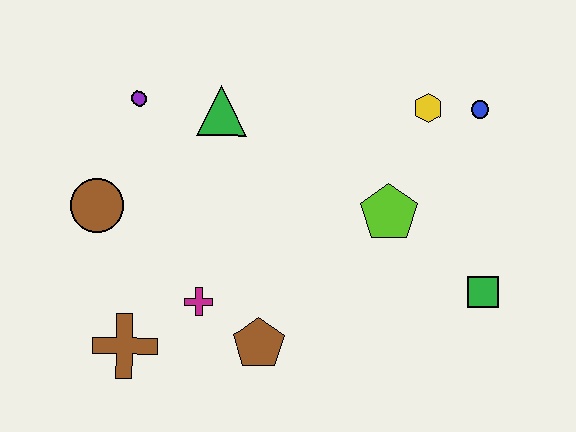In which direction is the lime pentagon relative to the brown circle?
The lime pentagon is to the right of the brown circle.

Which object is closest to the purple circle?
The green triangle is closest to the purple circle.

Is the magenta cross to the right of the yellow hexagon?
No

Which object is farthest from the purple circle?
The green square is farthest from the purple circle.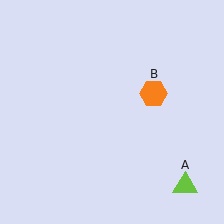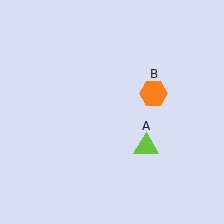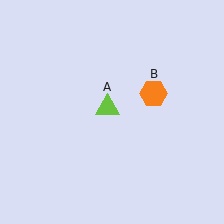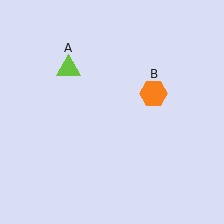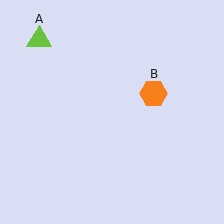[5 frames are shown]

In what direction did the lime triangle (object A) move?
The lime triangle (object A) moved up and to the left.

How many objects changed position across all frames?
1 object changed position: lime triangle (object A).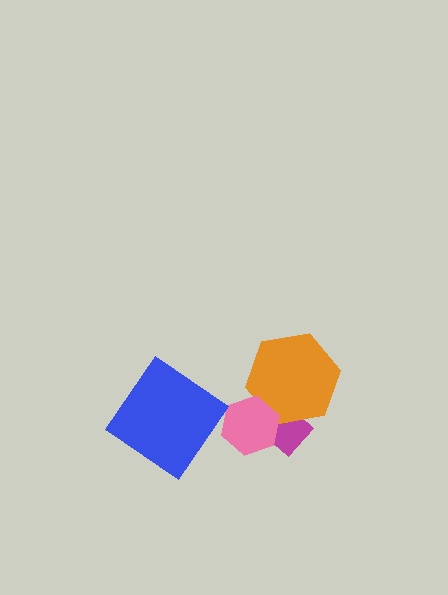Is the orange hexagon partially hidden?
Yes, it is partially covered by another shape.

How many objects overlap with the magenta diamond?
2 objects overlap with the magenta diamond.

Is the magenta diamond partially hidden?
Yes, it is partially covered by another shape.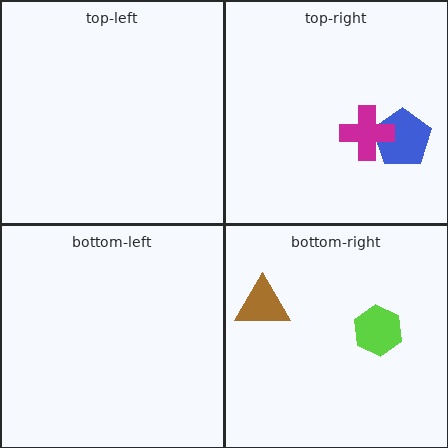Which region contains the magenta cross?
The top-right region.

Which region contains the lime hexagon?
The bottom-right region.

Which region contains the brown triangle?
The bottom-right region.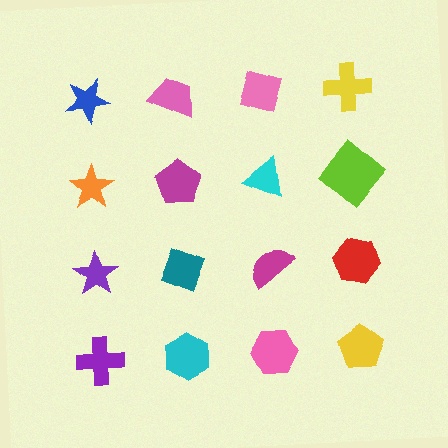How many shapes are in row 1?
4 shapes.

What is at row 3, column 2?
A teal diamond.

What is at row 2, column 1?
An orange star.